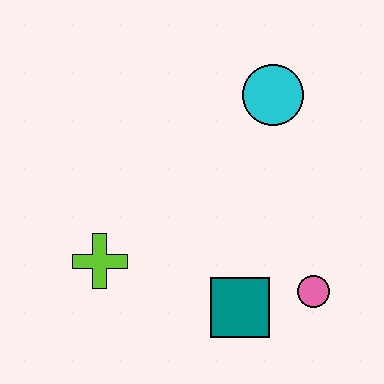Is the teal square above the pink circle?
No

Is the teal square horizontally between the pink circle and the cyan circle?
No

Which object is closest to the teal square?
The pink circle is closest to the teal square.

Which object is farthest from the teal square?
The cyan circle is farthest from the teal square.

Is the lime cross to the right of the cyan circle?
No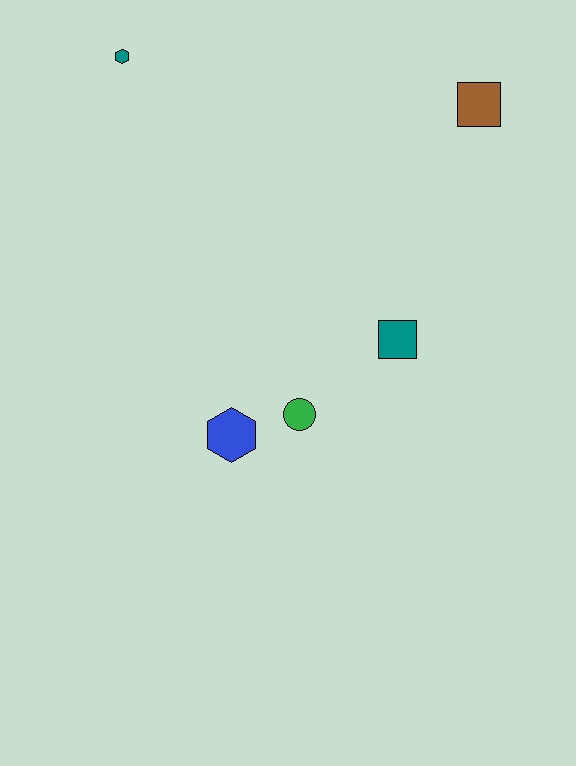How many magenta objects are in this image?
There are no magenta objects.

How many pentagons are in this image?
There are no pentagons.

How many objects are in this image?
There are 5 objects.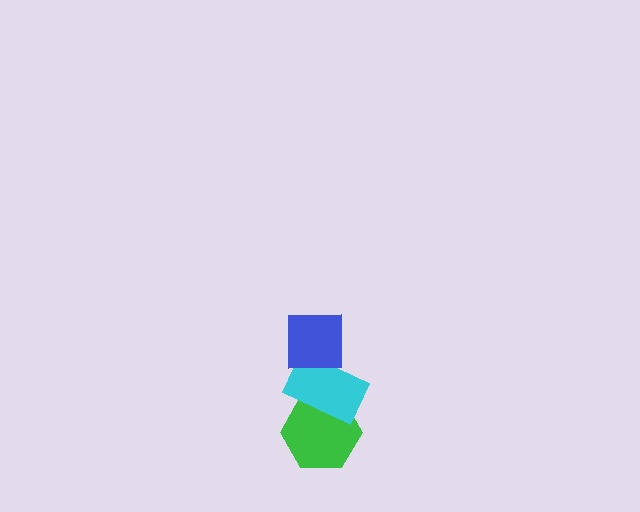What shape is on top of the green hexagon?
The cyan rectangle is on top of the green hexagon.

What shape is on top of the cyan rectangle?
The blue square is on top of the cyan rectangle.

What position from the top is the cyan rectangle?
The cyan rectangle is 2nd from the top.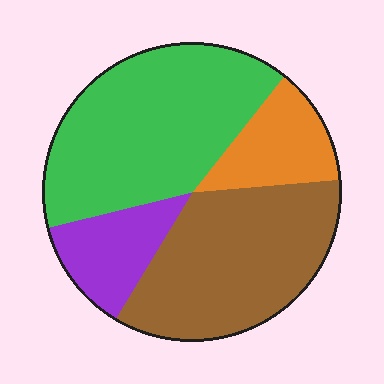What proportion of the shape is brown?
Brown takes up about one third (1/3) of the shape.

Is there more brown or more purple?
Brown.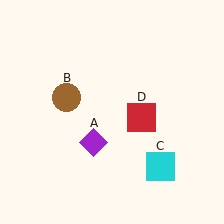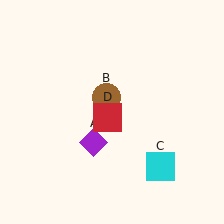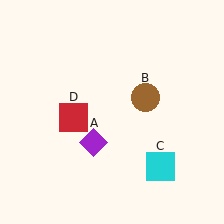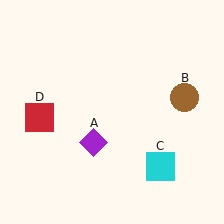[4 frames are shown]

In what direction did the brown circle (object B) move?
The brown circle (object B) moved right.